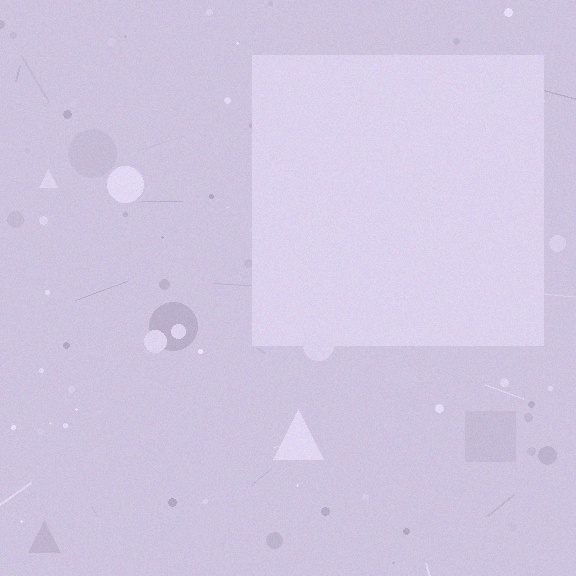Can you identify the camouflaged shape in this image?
The camouflaged shape is a square.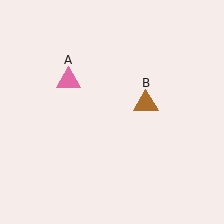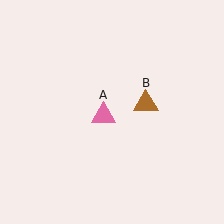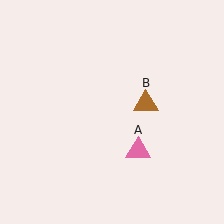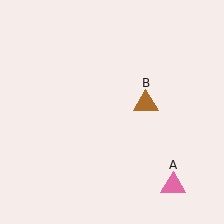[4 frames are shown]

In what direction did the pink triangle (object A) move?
The pink triangle (object A) moved down and to the right.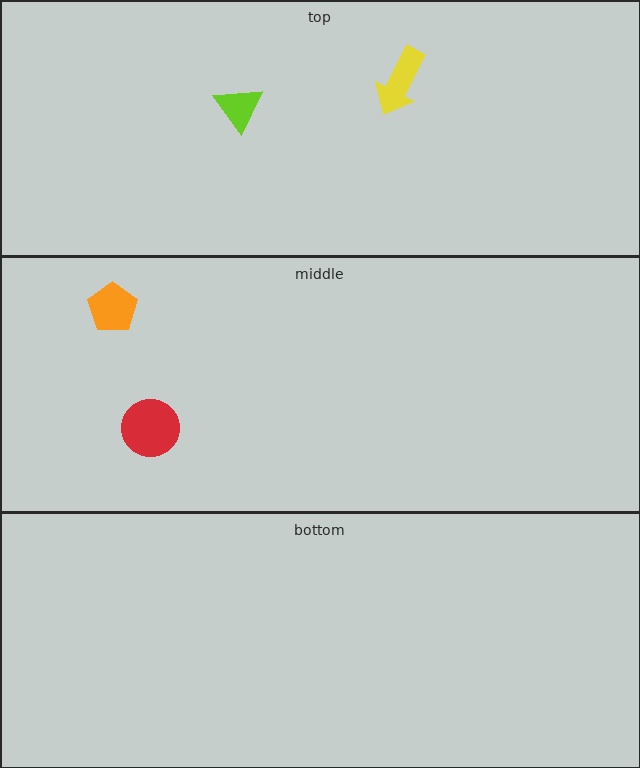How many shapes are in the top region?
2.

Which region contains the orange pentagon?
The middle region.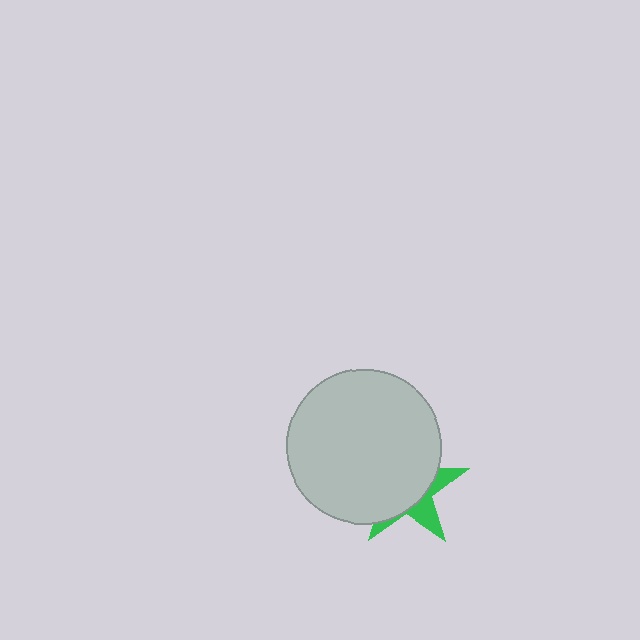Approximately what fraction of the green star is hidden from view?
Roughly 70% of the green star is hidden behind the light gray circle.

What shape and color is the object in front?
The object in front is a light gray circle.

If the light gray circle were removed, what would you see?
You would see the complete green star.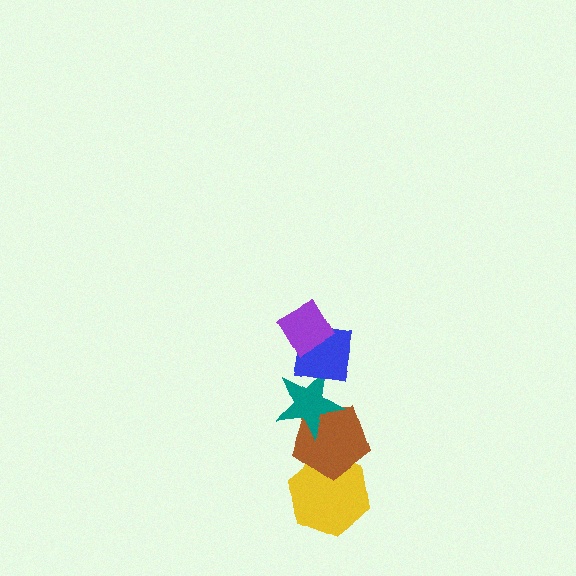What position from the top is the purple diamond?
The purple diamond is 1st from the top.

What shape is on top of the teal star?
The blue square is on top of the teal star.